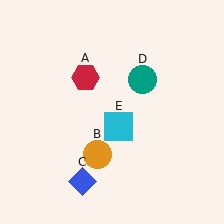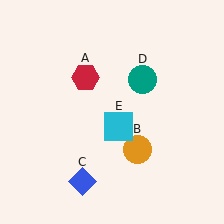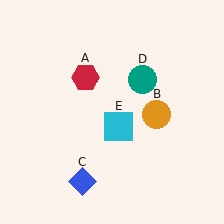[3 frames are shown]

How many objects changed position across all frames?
1 object changed position: orange circle (object B).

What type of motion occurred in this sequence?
The orange circle (object B) rotated counterclockwise around the center of the scene.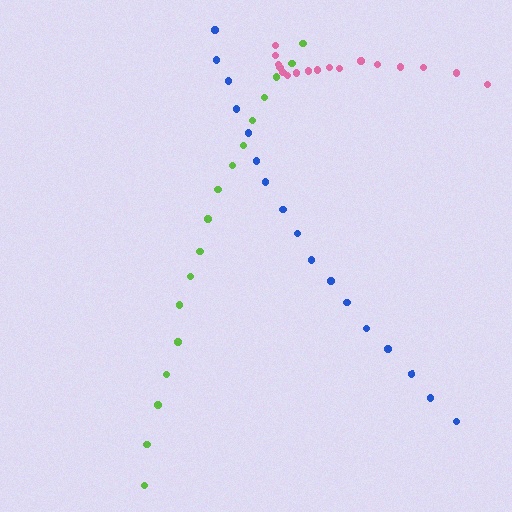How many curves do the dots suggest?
There are 3 distinct paths.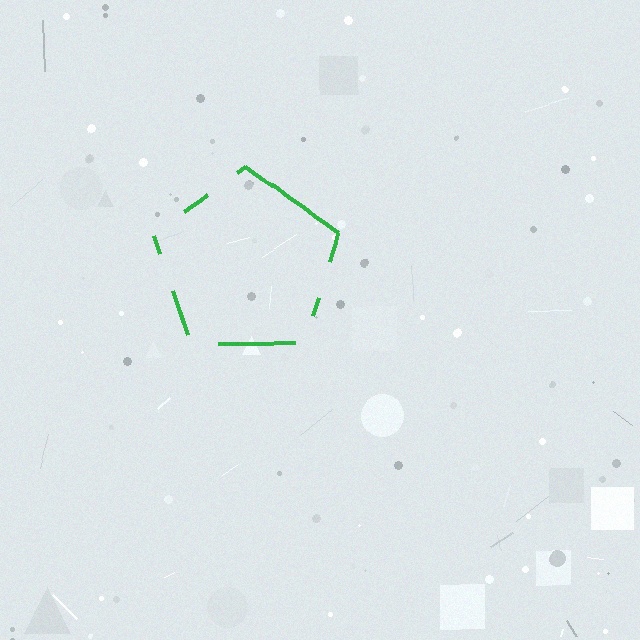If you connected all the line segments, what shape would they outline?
They would outline a pentagon.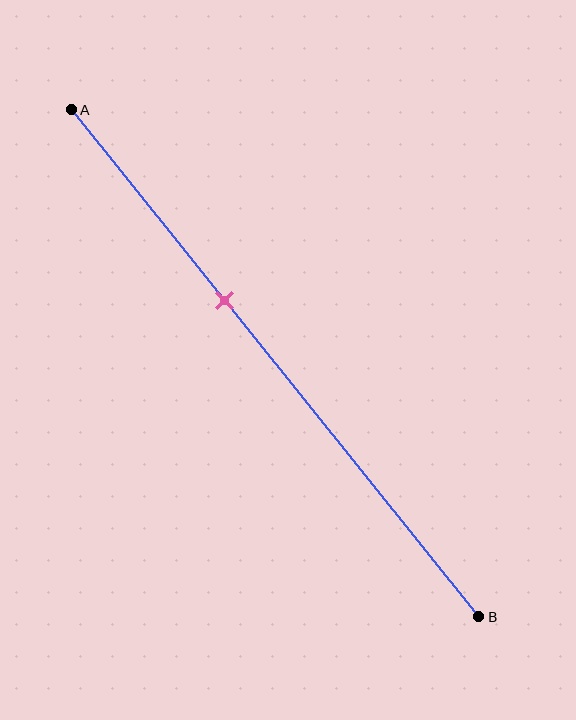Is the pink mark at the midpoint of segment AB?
No, the mark is at about 40% from A, not at the 50% midpoint.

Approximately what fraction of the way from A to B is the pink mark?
The pink mark is approximately 40% of the way from A to B.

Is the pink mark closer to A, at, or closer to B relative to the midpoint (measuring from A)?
The pink mark is closer to point A than the midpoint of segment AB.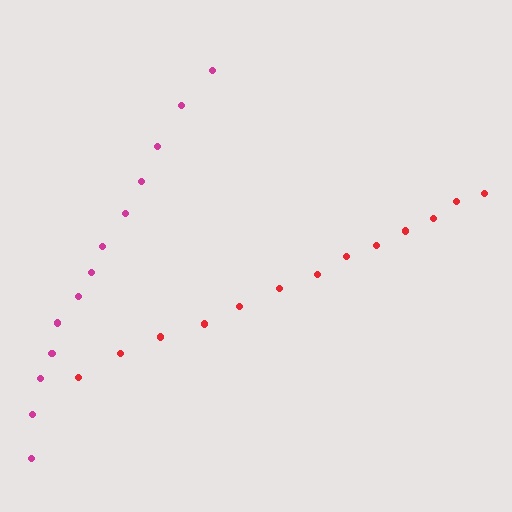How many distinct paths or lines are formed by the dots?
There are 2 distinct paths.